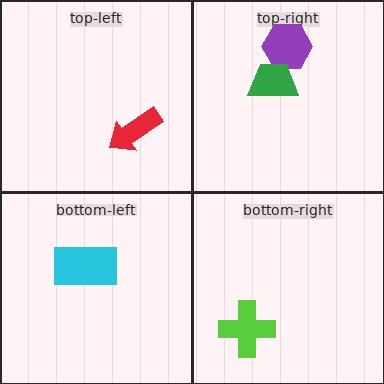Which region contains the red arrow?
The top-left region.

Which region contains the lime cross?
The bottom-right region.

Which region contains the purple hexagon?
The top-right region.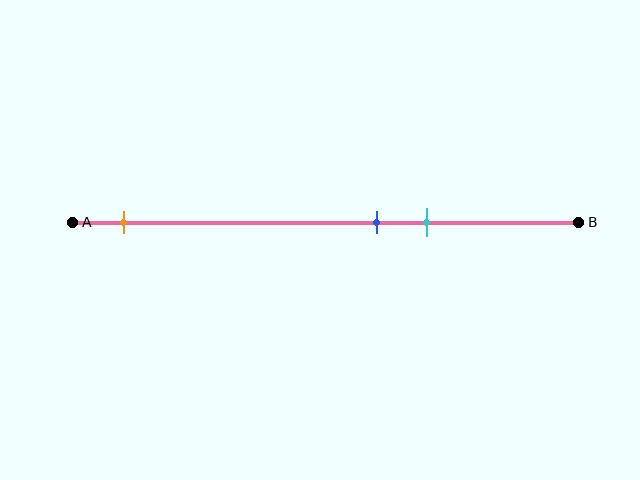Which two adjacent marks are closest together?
The blue and cyan marks are the closest adjacent pair.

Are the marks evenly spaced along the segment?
No, the marks are not evenly spaced.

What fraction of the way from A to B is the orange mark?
The orange mark is approximately 10% (0.1) of the way from A to B.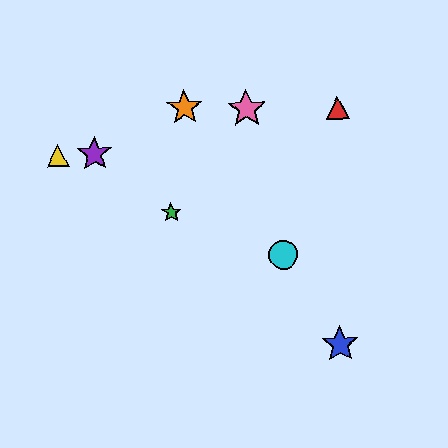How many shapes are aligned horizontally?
2 shapes (the yellow triangle, the purple star) are aligned horizontally.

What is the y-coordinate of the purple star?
The purple star is at y≈154.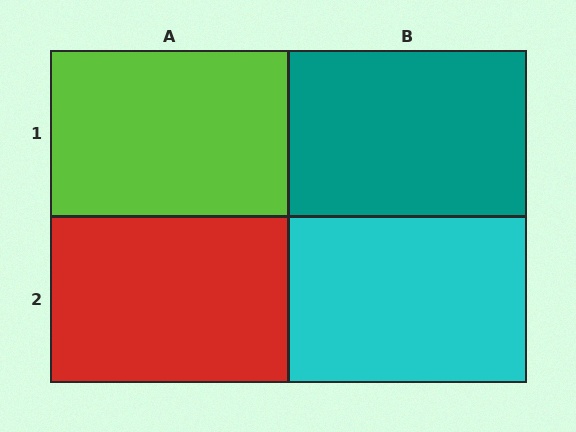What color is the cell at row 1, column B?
Teal.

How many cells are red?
1 cell is red.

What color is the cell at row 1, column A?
Lime.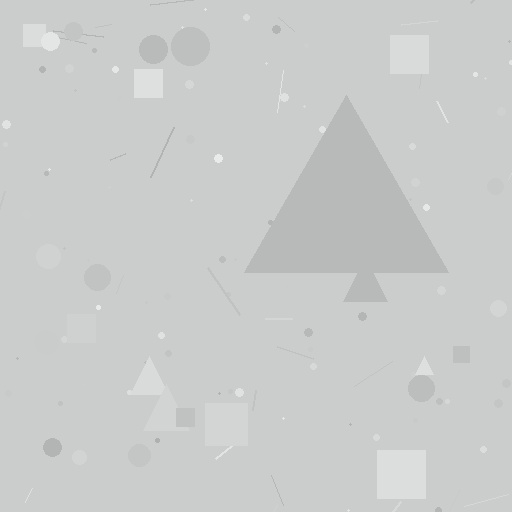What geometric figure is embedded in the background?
A triangle is embedded in the background.